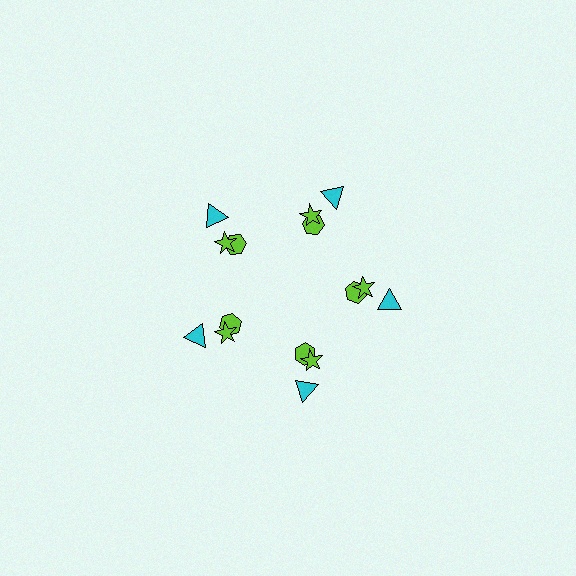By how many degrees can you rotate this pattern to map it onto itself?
The pattern maps onto itself every 72 degrees of rotation.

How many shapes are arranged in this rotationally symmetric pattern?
There are 15 shapes, arranged in 5 groups of 3.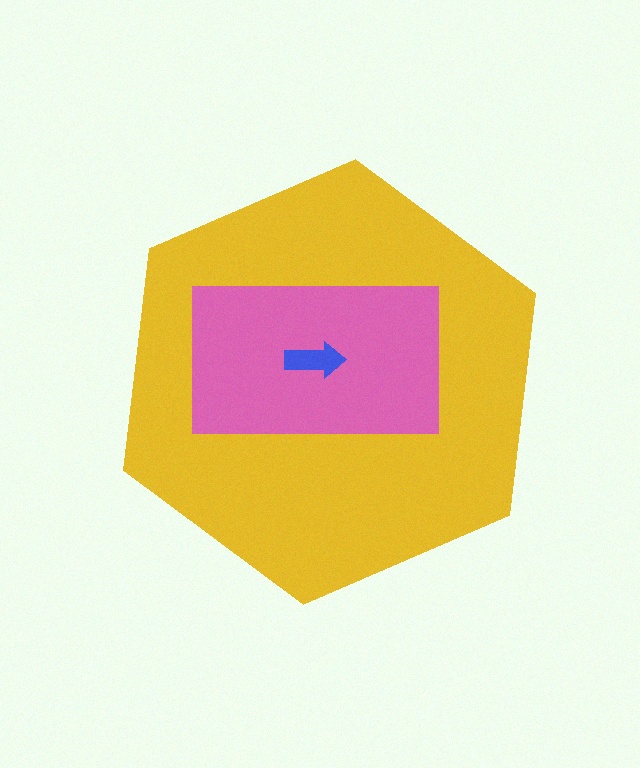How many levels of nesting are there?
3.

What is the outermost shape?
The yellow hexagon.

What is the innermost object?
The blue arrow.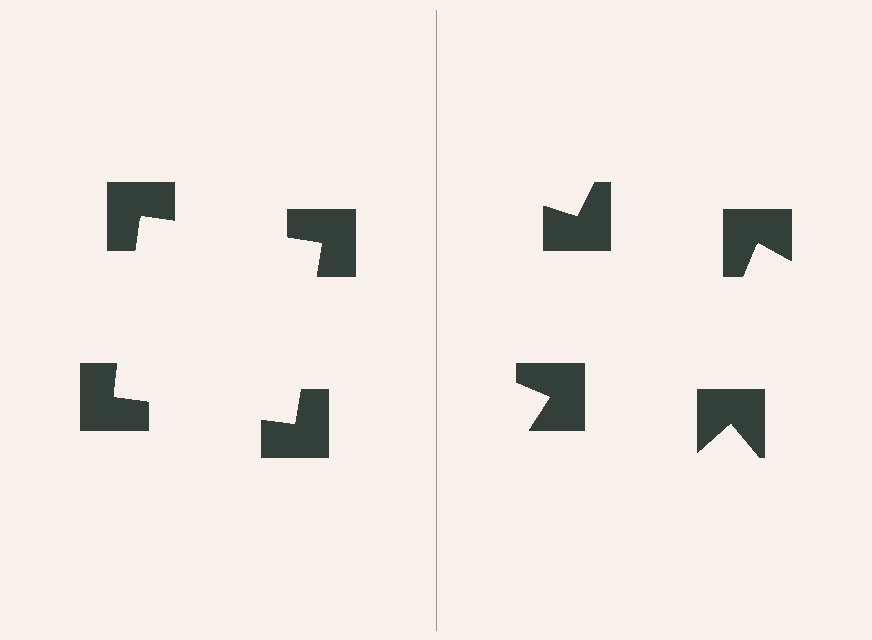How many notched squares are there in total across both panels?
8 — 4 on each side.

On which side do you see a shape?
An illusory square appears on the left side. On the right side the wedge cuts are rotated, so no coherent shape forms.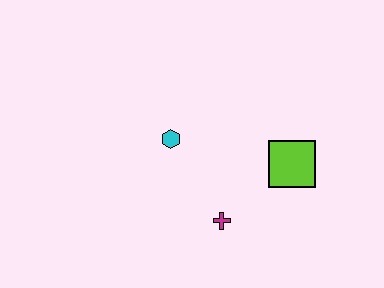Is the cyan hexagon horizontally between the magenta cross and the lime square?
No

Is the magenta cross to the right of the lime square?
No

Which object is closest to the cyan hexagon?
The magenta cross is closest to the cyan hexagon.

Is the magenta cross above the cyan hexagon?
No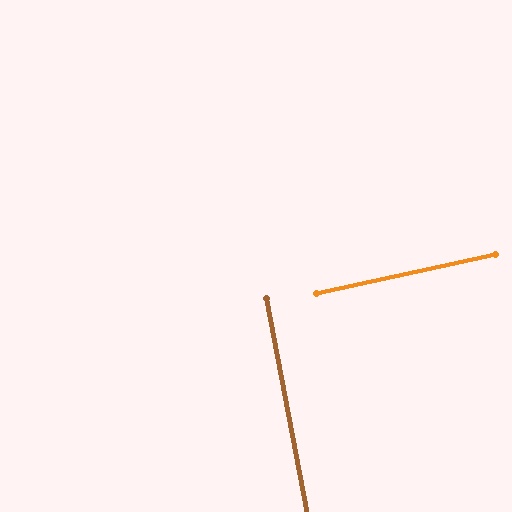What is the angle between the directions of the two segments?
Approximately 88 degrees.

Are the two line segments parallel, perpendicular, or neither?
Perpendicular — they meet at approximately 88°.